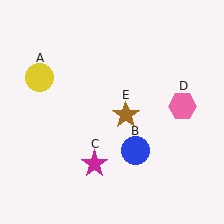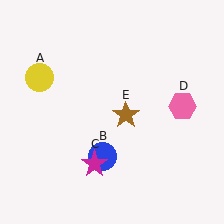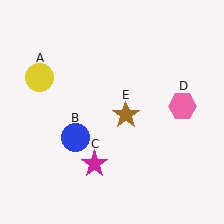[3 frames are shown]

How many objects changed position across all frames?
1 object changed position: blue circle (object B).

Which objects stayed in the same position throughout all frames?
Yellow circle (object A) and magenta star (object C) and pink hexagon (object D) and brown star (object E) remained stationary.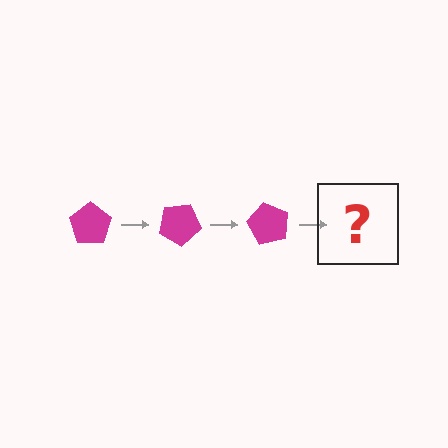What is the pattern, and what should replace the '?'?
The pattern is that the pentagon rotates 30 degrees each step. The '?' should be a magenta pentagon rotated 90 degrees.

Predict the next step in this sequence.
The next step is a magenta pentagon rotated 90 degrees.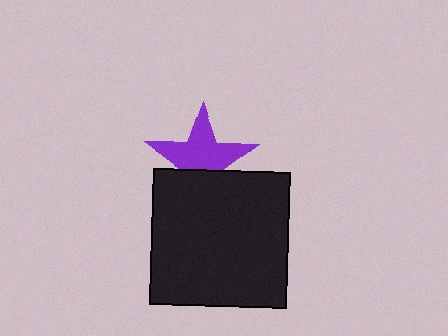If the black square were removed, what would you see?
You would see the complete purple star.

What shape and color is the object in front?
The object in front is a black square.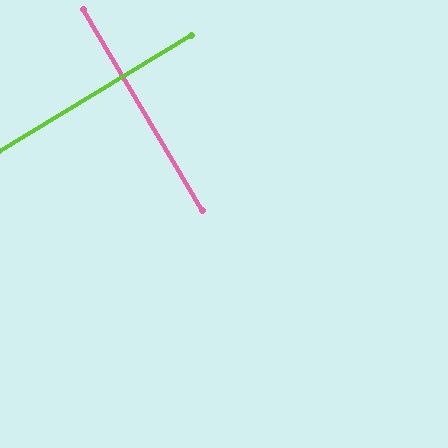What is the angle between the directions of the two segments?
Approximately 89 degrees.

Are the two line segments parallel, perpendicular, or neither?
Perpendicular — they meet at approximately 89°.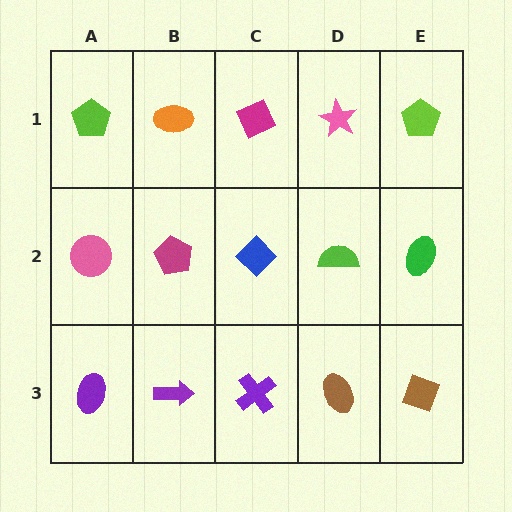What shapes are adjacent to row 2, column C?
A magenta diamond (row 1, column C), a purple cross (row 3, column C), a magenta pentagon (row 2, column B), a lime semicircle (row 2, column D).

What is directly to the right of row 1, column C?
A pink star.